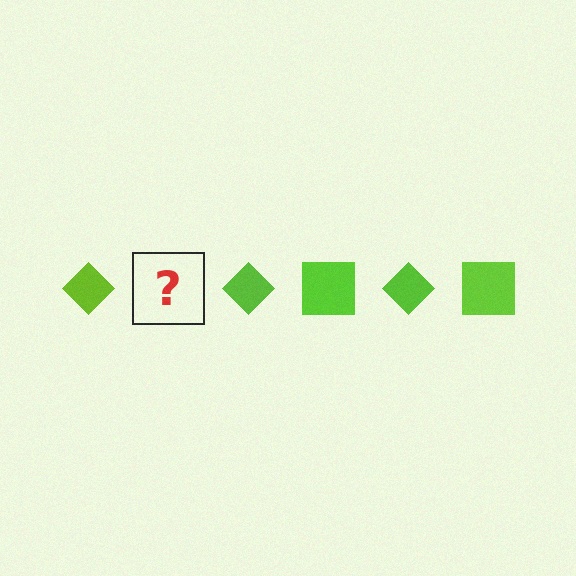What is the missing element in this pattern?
The missing element is a lime square.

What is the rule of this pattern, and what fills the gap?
The rule is that the pattern cycles through diamond, square shapes in lime. The gap should be filled with a lime square.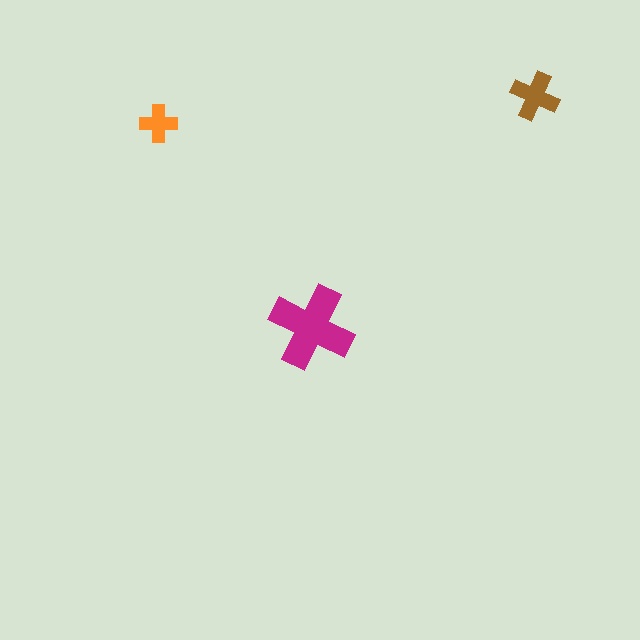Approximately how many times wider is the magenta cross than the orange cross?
About 2 times wider.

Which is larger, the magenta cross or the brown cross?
The magenta one.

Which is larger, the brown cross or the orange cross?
The brown one.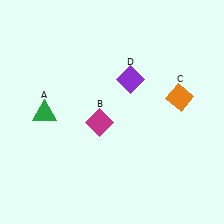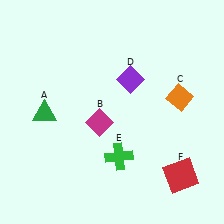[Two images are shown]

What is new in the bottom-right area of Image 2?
A red square (F) was added in the bottom-right area of Image 2.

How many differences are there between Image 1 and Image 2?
There are 2 differences between the two images.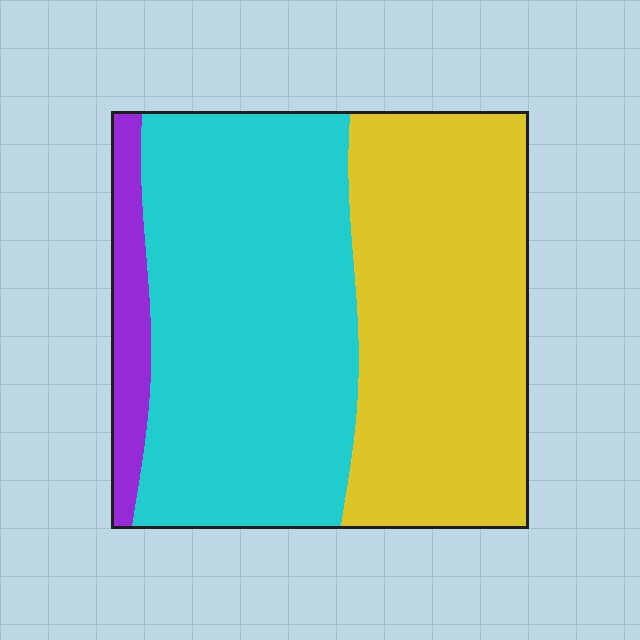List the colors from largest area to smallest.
From largest to smallest: cyan, yellow, purple.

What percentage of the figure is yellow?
Yellow takes up between a quarter and a half of the figure.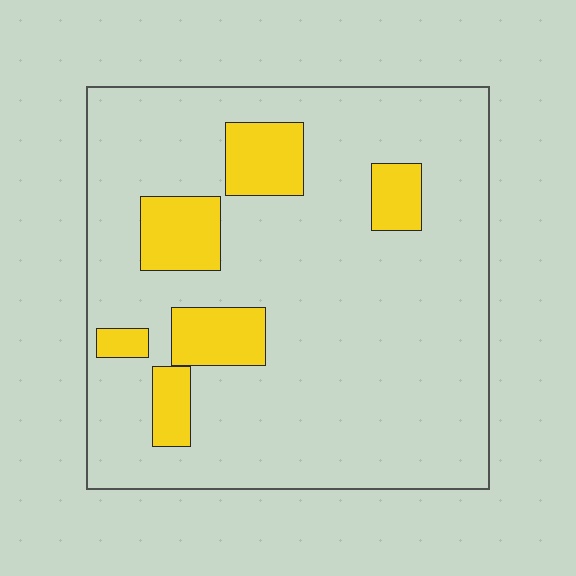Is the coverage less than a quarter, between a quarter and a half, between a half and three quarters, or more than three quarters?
Less than a quarter.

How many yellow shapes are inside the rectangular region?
6.